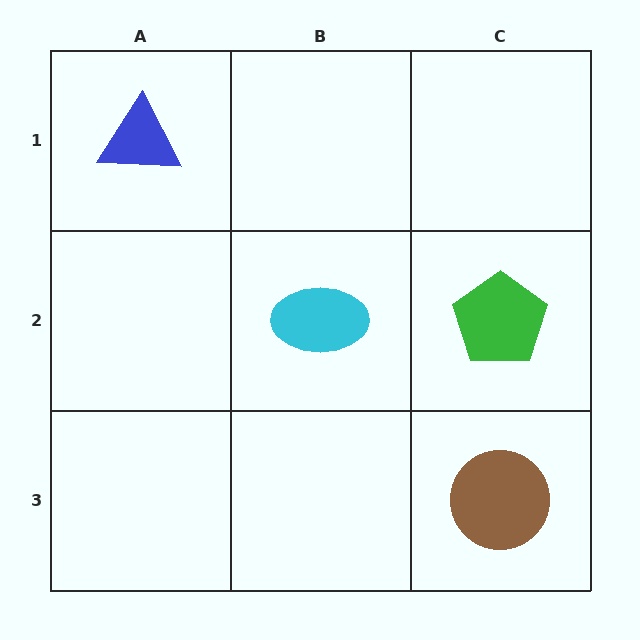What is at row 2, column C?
A green pentagon.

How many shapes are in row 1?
1 shape.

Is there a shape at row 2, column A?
No, that cell is empty.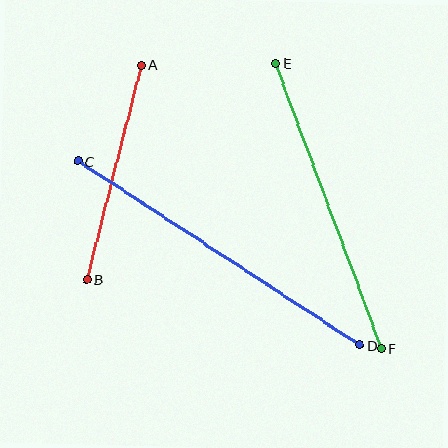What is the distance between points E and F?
The distance is approximately 304 pixels.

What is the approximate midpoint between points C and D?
The midpoint is at approximately (219, 253) pixels.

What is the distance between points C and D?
The distance is approximately 337 pixels.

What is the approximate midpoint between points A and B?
The midpoint is at approximately (114, 172) pixels.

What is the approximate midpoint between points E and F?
The midpoint is at approximately (328, 206) pixels.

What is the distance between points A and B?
The distance is approximately 221 pixels.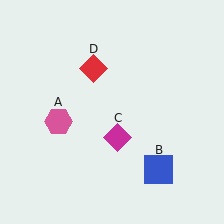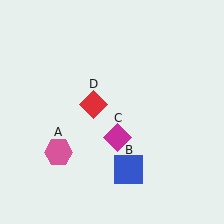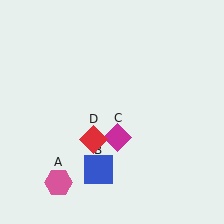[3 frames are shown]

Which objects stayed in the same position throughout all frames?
Magenta diamond (object C) remained stationary.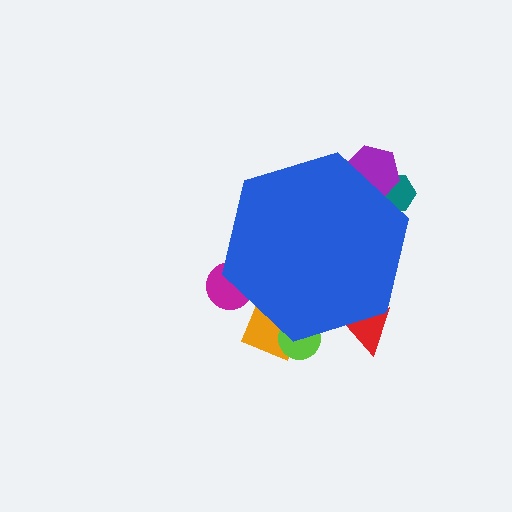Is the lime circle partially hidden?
Yes, the lime circle is partially hidden behind the blue hexagon.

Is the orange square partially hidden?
Yes, the orange square is partially hidden behind the blue hexagon.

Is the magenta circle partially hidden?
Yes, the magenta circle is partially hidden behind the blue hexagon.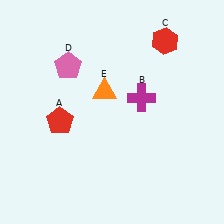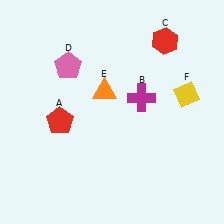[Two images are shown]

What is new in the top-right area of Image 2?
A yellow diamond (F) was added in the top-right area of Image 2.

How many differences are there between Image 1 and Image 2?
There is 1 difference between the two images.